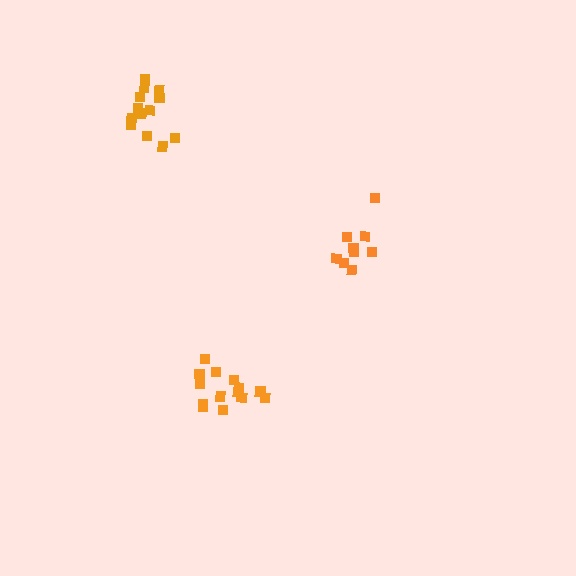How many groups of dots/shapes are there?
There are 3 groups.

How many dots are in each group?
Group 1: 9 dots, Group 2: 15 dots, Group 3: 14 dots (38 total).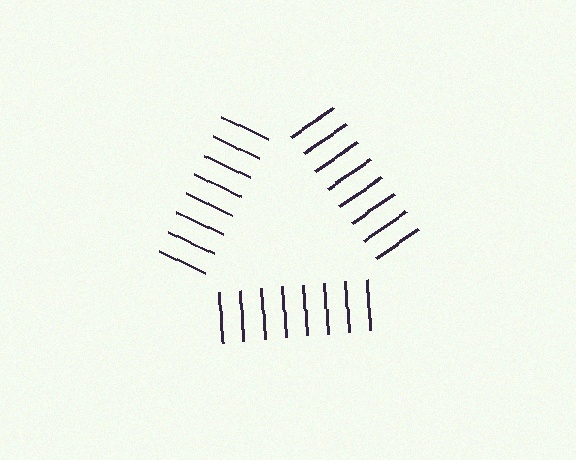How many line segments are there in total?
24 — 8 along each of the 3 edges.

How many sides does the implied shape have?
3 sides — the line-ends trace a triangle.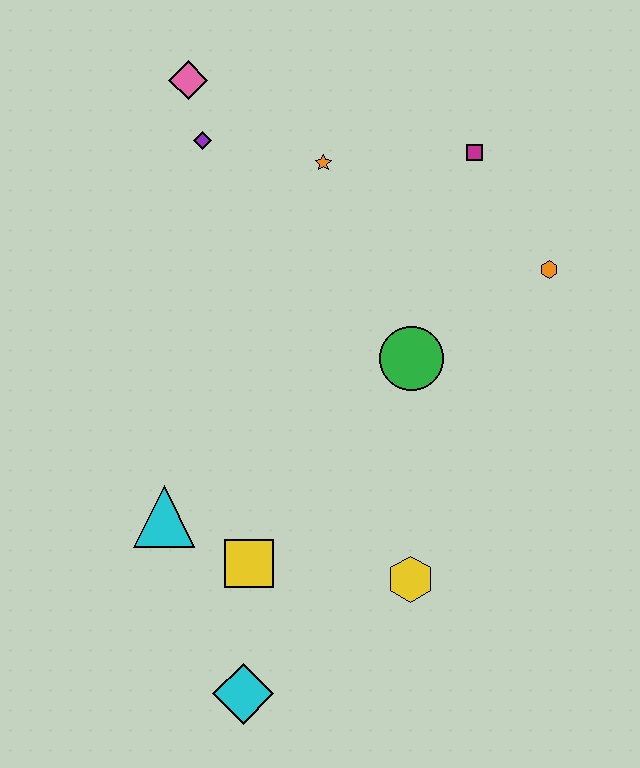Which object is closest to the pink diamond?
The purple diamond is closest to the pink diamond.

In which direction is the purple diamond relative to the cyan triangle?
The purple diamond is above the cyan triangle.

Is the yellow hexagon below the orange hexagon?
Yes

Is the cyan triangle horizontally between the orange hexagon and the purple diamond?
No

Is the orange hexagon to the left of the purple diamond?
No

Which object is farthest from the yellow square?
The pink diamond is farthest from the yellow square.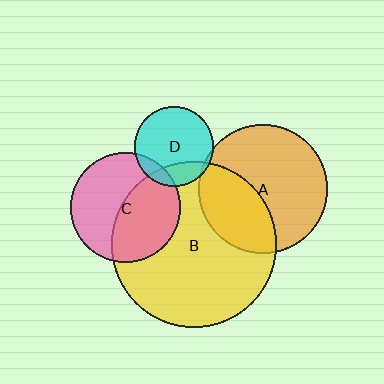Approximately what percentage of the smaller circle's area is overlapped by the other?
Approximately 20%.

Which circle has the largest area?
Circle B (yellow).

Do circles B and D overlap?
Yes.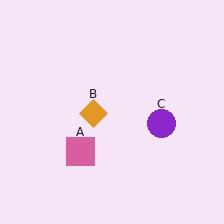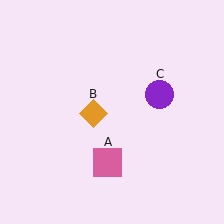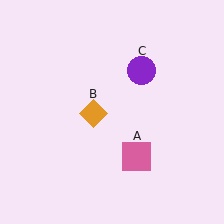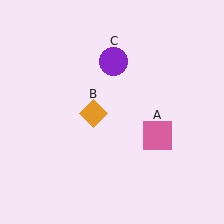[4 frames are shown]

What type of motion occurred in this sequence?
The pink square (object A), purple circle (object C) rotated counterclockwise around the center of the scene.